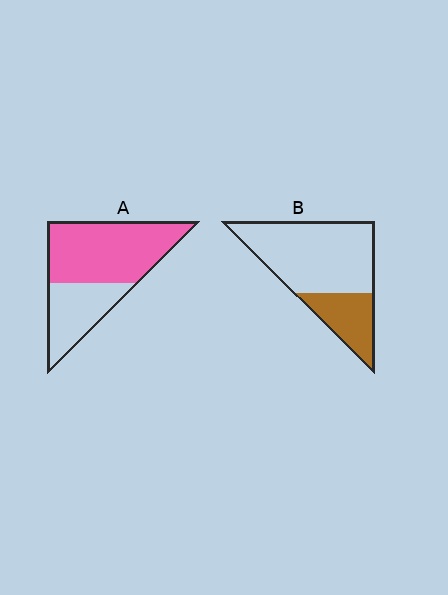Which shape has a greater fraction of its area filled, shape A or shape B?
Shape A.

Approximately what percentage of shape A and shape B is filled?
A is approximately 65% and B is approximately 30%.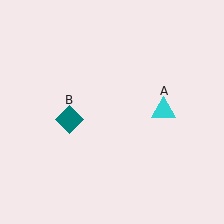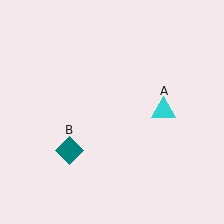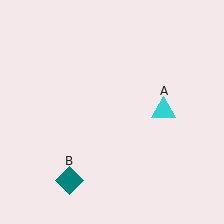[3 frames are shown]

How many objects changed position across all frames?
1 object changed position: teal diamond (object B).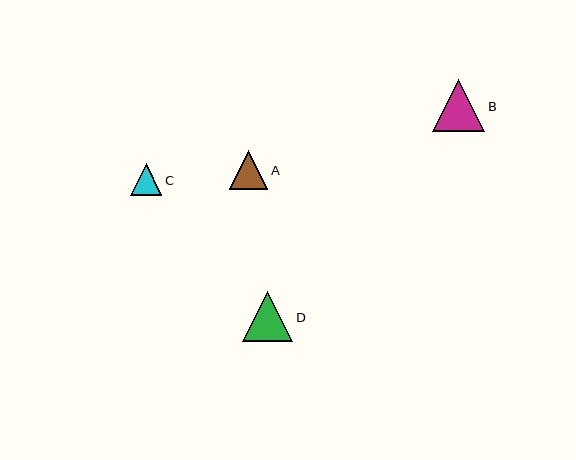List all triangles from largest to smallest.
From largest to smallest: B, D, A, C.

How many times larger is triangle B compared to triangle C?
Triangle B is approximately 1.7 times the size of triangle C.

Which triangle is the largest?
Triangle B is the largest with a size of approximately 52 pixels.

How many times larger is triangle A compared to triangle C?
Triangle A is approximately 1.2 times the size of triangle C.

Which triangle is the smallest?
Triangle C is the smallest with a size of approximately 31 pixels.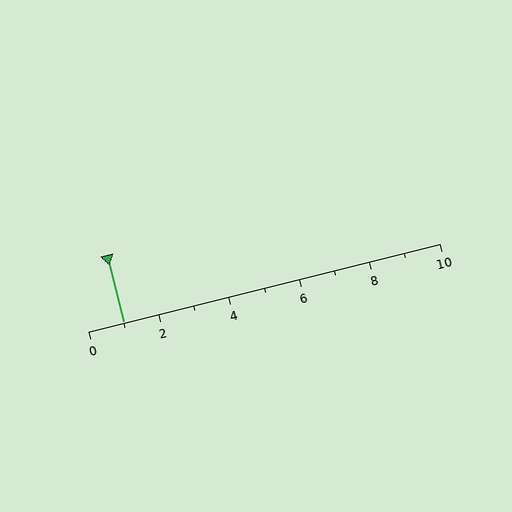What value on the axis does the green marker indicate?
The marker indicates approximately 1.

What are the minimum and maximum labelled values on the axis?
The axis runs from 0 to 10.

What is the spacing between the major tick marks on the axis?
The major ticks are spaced 2 apart.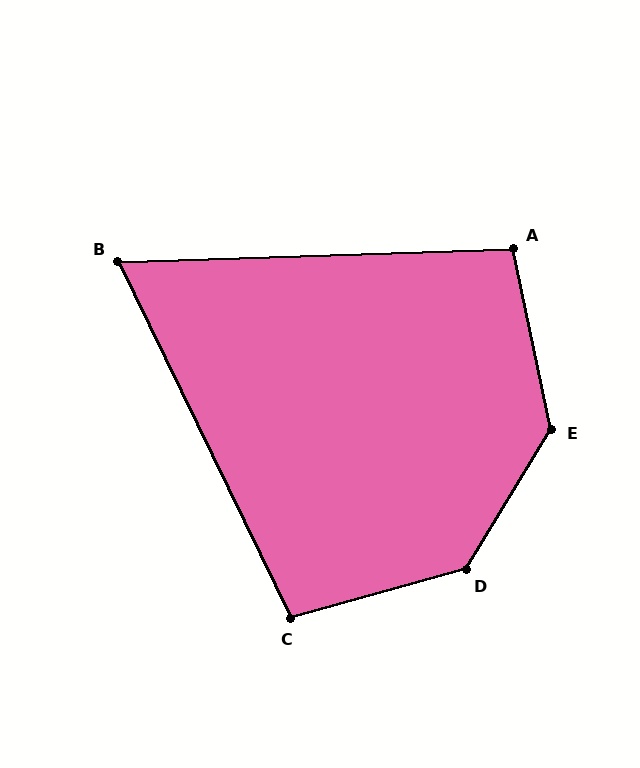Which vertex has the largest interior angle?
D, at approximately 137 degrees.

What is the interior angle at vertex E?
Approximately 137 degrees (obtuse).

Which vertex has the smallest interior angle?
B, at approximately 66 degrees.